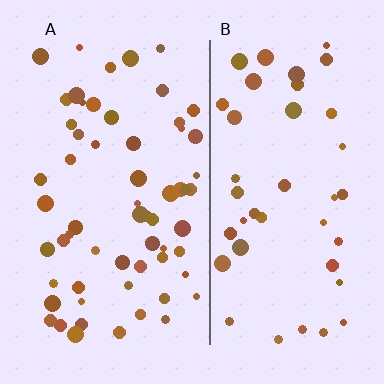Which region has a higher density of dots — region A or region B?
A (the left).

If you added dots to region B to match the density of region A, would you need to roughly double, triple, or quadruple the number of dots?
Approximately double.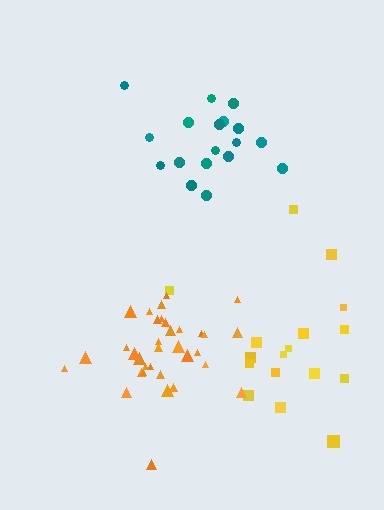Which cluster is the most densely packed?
Orange.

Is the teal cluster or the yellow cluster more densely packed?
Teal.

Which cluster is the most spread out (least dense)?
Yellow.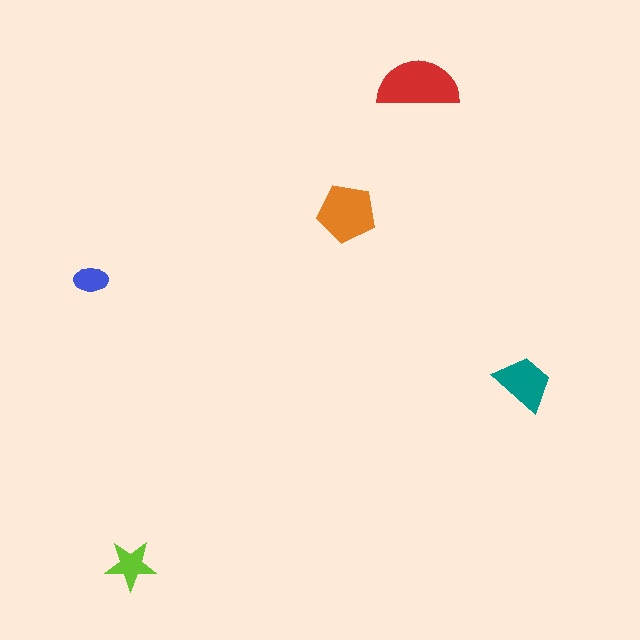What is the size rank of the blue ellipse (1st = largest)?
5th.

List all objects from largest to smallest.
The red semicircle, the orange pentagon, the teal trapezoid, the lime star, the blue ellipse.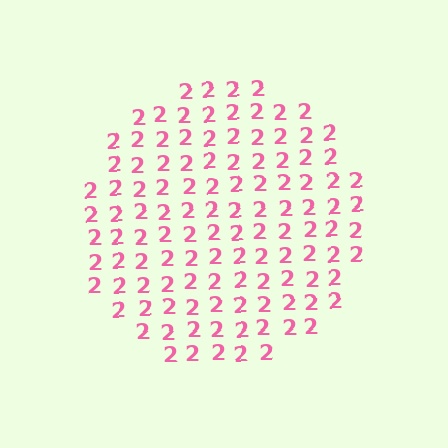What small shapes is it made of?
It is made of small digit 2's.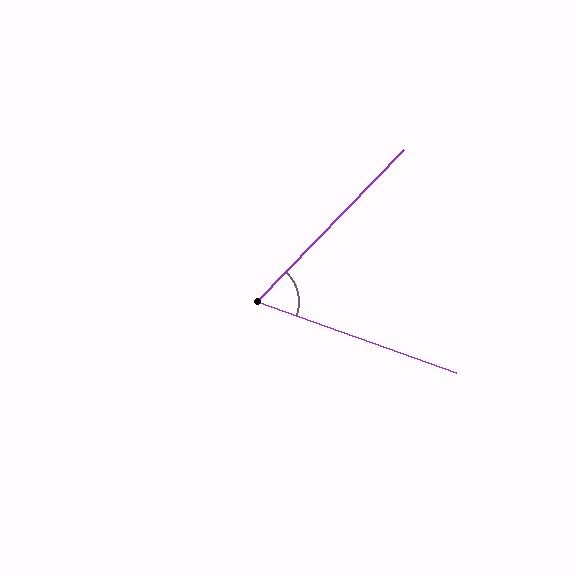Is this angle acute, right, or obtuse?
It is acute.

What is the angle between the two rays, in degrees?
Approximately 66 degrees.